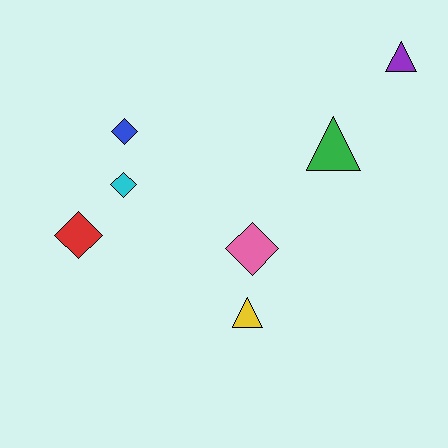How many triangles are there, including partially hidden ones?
There are 3 triangles.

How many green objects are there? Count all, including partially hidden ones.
There is 1 green object.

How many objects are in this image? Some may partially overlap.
There are 7 objects.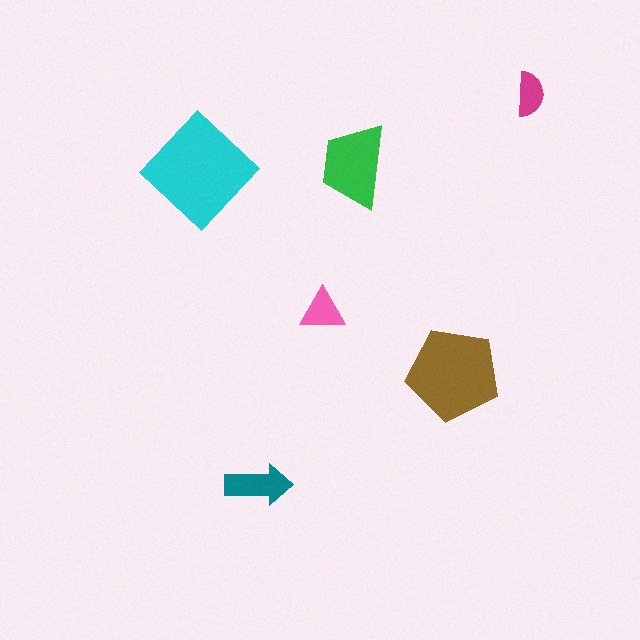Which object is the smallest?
The magenta semicircle.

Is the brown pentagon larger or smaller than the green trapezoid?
Larger.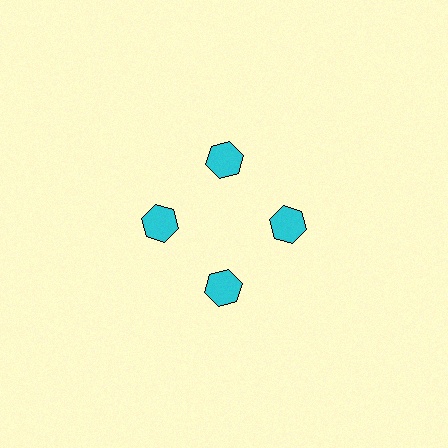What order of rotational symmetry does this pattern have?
This pattern has 4-fold rotational symmetry.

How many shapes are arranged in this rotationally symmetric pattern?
There are 4 shapes, arranged in 4 groups of 1.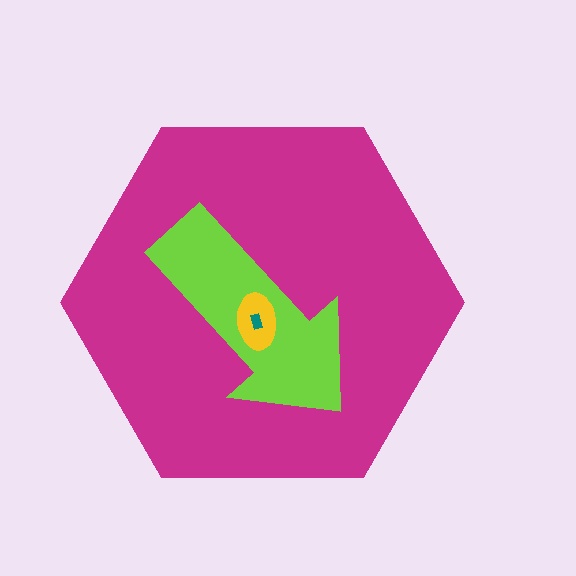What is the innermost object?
The teal rectangle.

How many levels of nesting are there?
4.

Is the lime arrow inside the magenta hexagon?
Yes.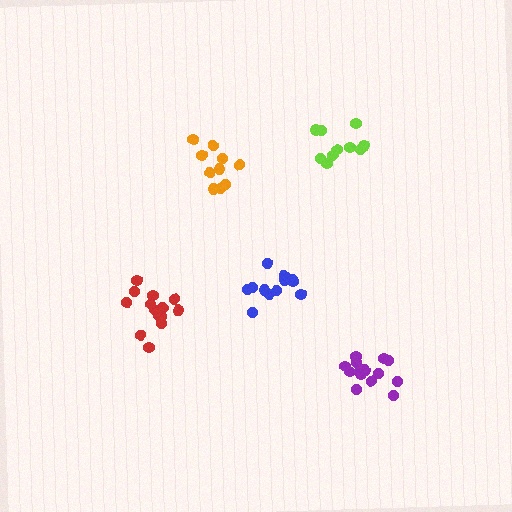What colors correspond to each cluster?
The clusters are colored: blue, orange, lime, red, purple.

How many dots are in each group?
Group 1: 13 dots, Group 2: 10 dots, Group 3: 10 dots, Group 4: 14 dots, Group 5: 14 dots (61 total).